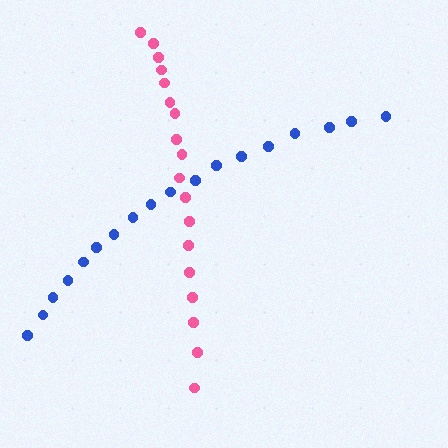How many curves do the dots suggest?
There are 2 distinct paths.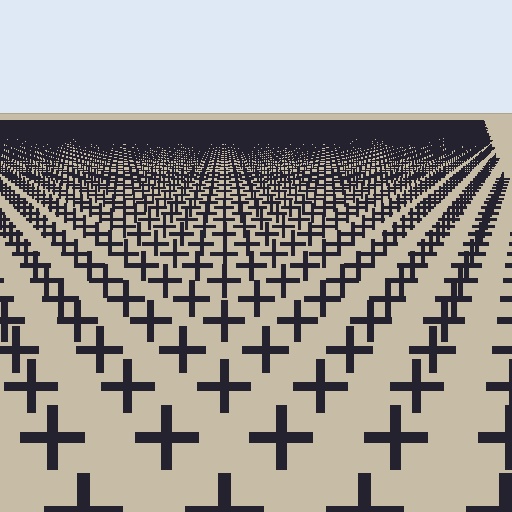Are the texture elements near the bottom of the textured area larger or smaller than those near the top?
Larger. Near the bottom, elements are closer to the viewer and appear at a bigger on-screen size.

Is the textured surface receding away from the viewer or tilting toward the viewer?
The surface is receding away from the viewer. Texture elements get smaller and denser toward the top.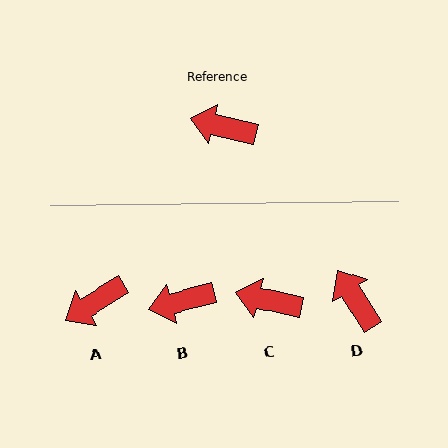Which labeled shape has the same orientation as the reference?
C.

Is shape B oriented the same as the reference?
No, it is off by about 27 degrees.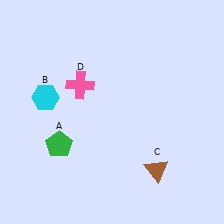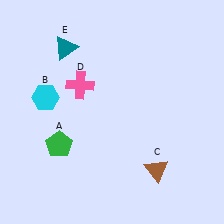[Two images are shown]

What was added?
A teal triangle (E) was added in Image 2.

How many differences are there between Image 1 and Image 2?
There is 1 difference between the two images.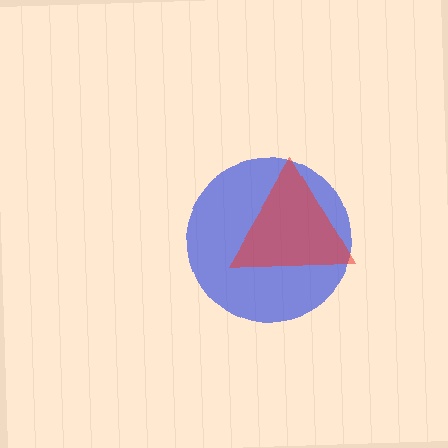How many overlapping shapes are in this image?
There are 2 overlapping shapes in the image.